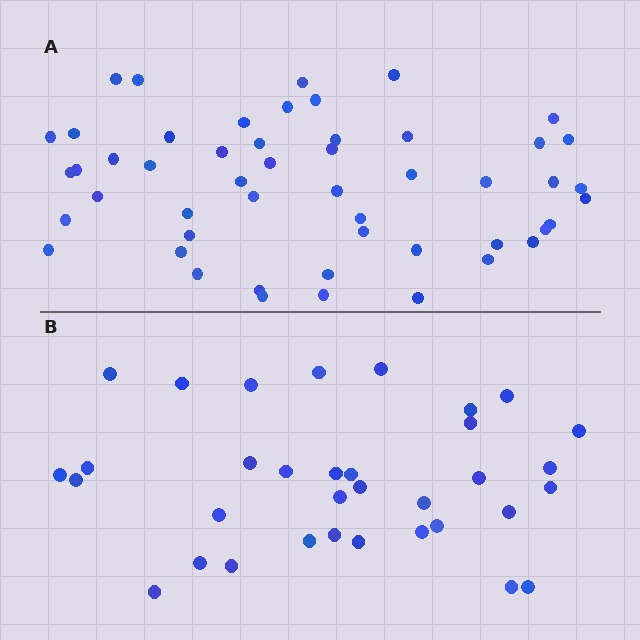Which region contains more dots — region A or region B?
Region A (the top region) has more dots.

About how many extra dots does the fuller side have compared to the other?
Region A has approximately 15 more dots than region B.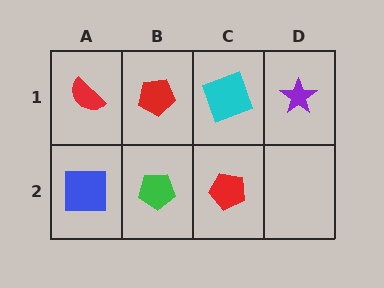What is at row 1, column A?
A red semicircle.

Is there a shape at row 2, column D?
No, that cell is empty.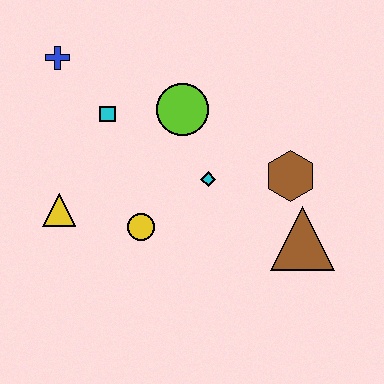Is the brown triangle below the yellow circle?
Yes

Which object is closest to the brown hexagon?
The brown triangle is closest to the brown hexagon.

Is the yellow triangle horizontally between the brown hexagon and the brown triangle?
No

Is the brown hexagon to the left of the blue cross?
No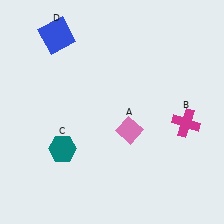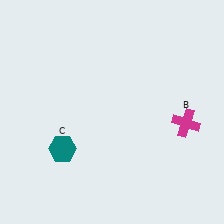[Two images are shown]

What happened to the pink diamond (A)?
The pink diamond (A) was removed in Image 2. It was in the bottom-right area of Image 1.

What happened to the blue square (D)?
The blue square (D) was removed in Image 2. It was in the top-left area of Image 1.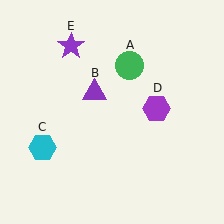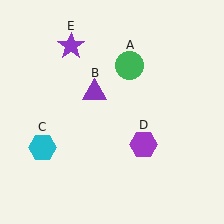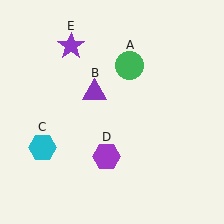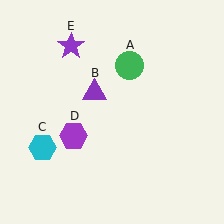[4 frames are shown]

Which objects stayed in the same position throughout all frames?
Green circle (object A) and purple triangle (object B) and cyan hexagon (object C) and purple star (object E) remained stationary.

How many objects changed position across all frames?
1 object changed position: purple hexagon (object D).